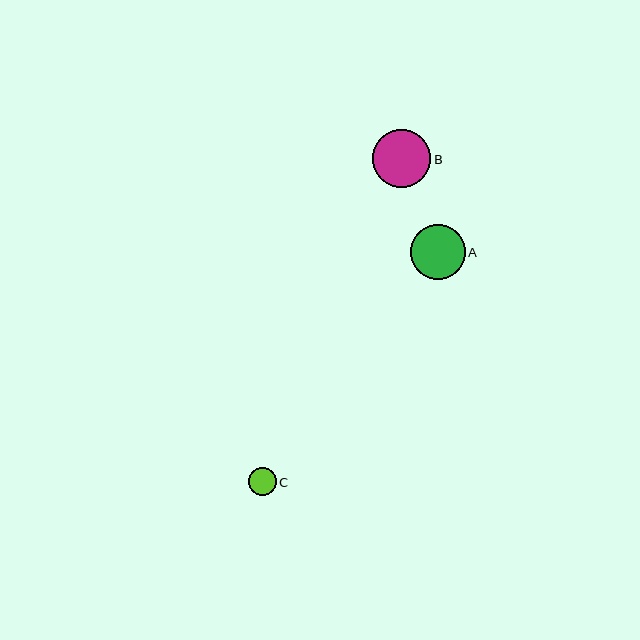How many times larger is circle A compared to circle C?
Circle A is approximately 1.9 times the size of circle C.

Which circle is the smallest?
Circle C is the smallest with a size of approximately 28 pixels.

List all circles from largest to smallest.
From largest to smallest: B, A, C.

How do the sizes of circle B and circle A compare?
Circle B and circle A are approximately the same size.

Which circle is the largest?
Circle B is the largest with a size of approximately 58 pixels.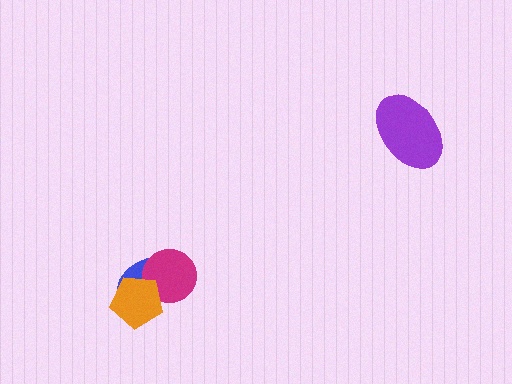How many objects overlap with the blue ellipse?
2 objects overlap with the blue ellipse.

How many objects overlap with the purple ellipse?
0 objects overlap with the purple ellipse.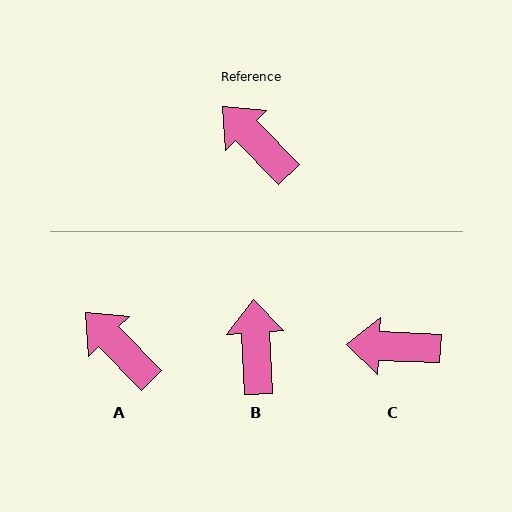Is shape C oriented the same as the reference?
No, it is off by about 43 degrees.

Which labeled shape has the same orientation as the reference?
A.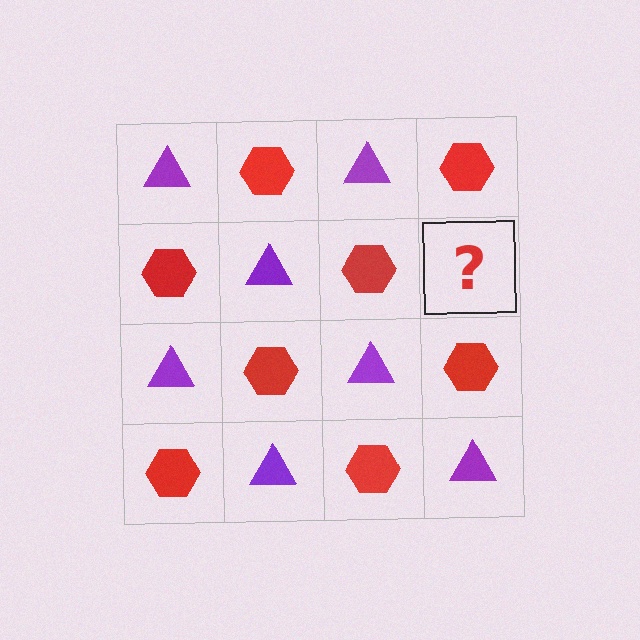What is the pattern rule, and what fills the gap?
The rule is that it alternates purple triangle and red hexagon in a checkerboard pattern. The gap should be filled with a purple triangle.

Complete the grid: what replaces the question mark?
The question mark should be replaced with a purple triangle.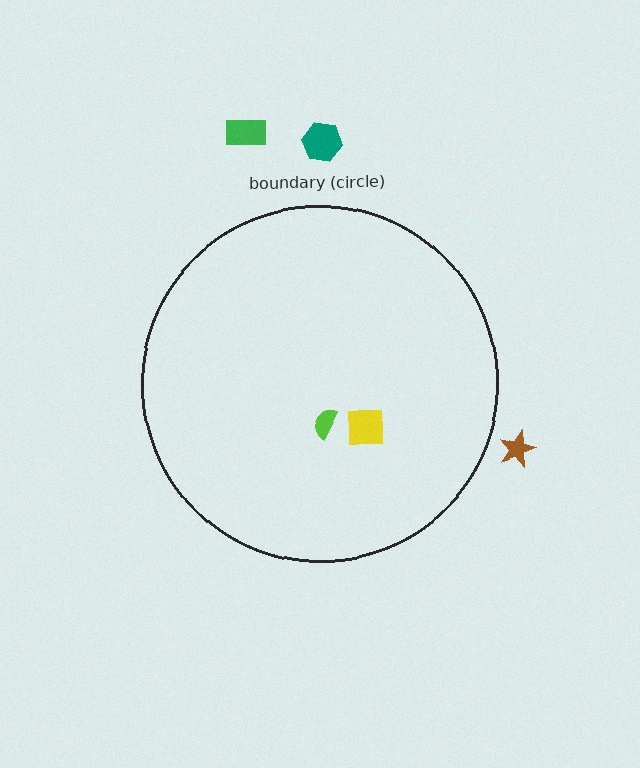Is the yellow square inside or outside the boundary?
Inside.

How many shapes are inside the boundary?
2 inside, 3 outside.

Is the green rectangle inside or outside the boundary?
Outside.